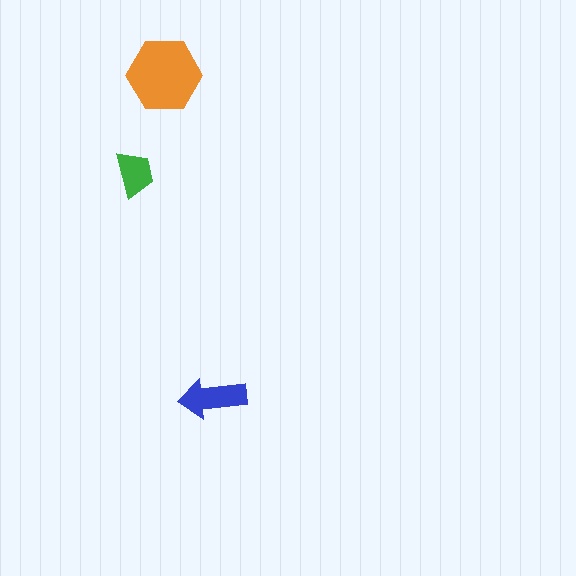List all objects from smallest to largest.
The green trapezoid, the blue arrow, the orange hexagon.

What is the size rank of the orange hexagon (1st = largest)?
1st.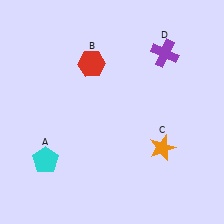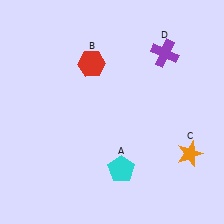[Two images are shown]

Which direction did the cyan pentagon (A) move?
The cyan pentagon (A) moved right.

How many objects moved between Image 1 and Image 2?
2 objects moved between the two images.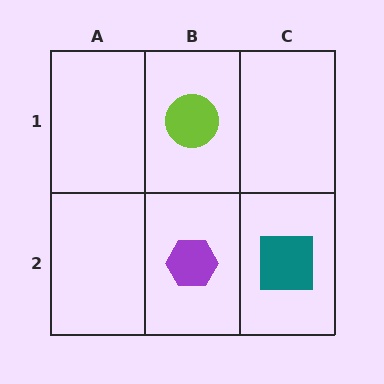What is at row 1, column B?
A lime circle.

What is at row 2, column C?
A teal square.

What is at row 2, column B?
A purple hexagon.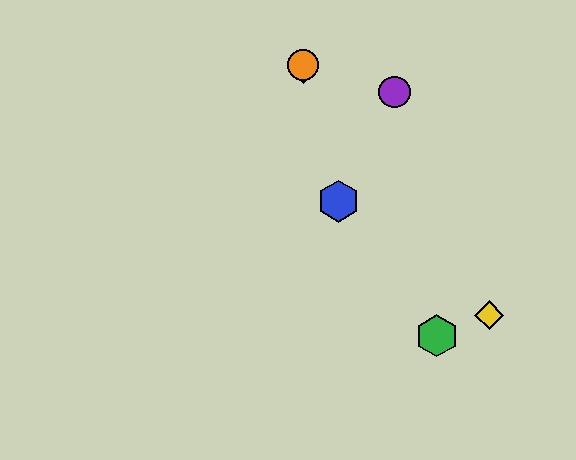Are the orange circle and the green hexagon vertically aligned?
No, the orange circle is at x≈303 and the green hexagon is at x≈437.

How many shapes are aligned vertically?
2 shapes (the red diamond, the orange circle) are aligned vertically.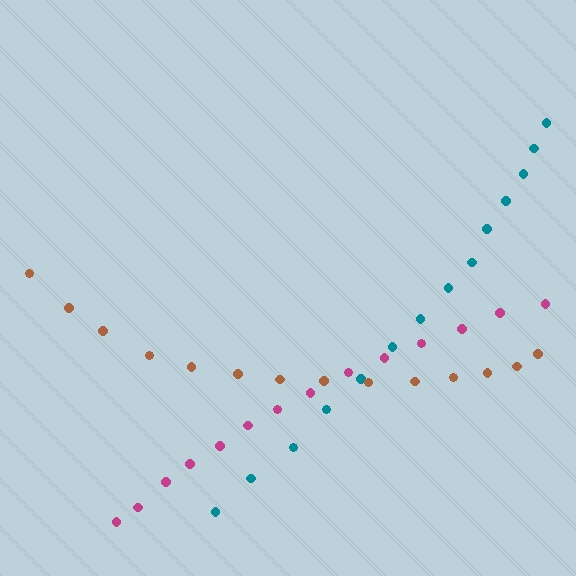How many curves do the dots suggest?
There are 3 distinct paths.